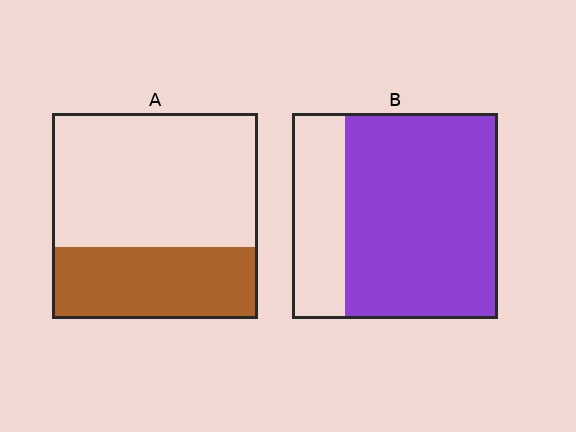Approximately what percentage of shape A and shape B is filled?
A is approximately 35% and B is approximately 75%.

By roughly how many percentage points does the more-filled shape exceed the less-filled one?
By roughly 40 percentage points (B over A).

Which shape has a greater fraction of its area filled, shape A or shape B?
Shape B.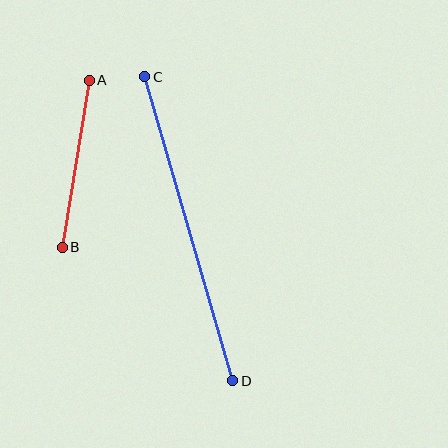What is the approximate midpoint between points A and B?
The midpoint is at approximately (76, 164) pixels.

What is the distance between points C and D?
The distance is approximately 316 pixels.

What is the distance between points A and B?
The distance is approximately 170 pixels.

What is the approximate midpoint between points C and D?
The midpoint is at approximately (189, 229) pixels.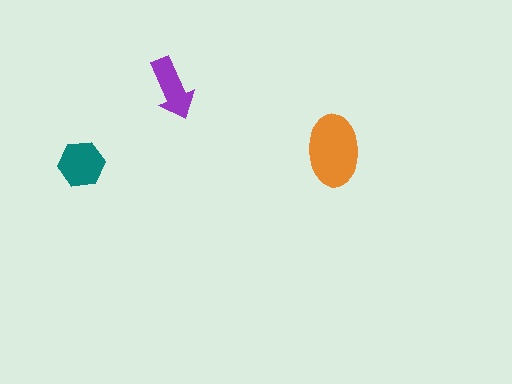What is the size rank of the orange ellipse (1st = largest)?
1st.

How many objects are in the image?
There are 3 objects in the image.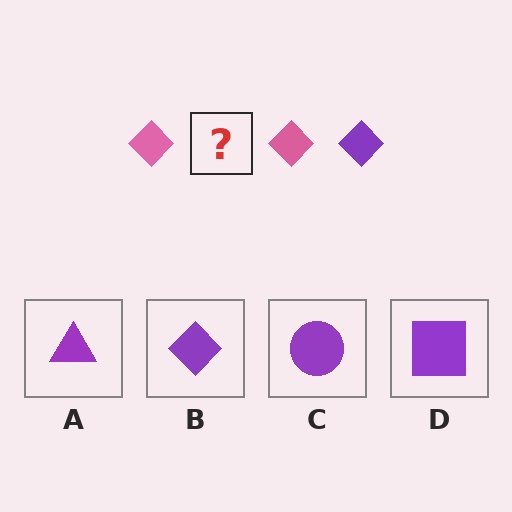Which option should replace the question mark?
Option B.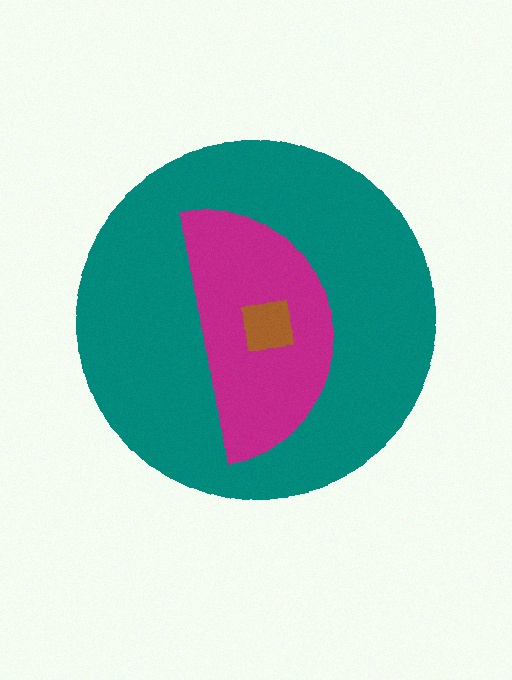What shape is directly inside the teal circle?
The magenta semicircle.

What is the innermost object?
The brown square.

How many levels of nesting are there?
3.